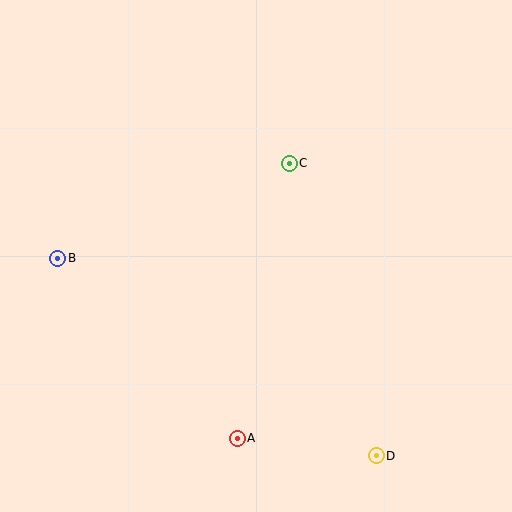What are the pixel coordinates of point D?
Point D is at (376, 456).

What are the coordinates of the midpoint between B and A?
The midpoint between B and A is at (148, 348).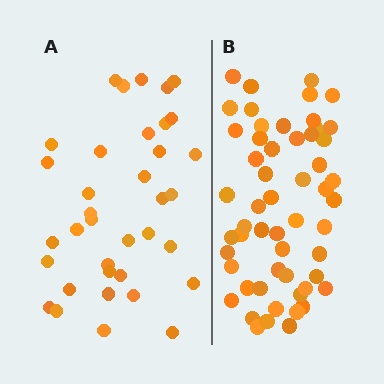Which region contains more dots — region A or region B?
Region B (the right region) has more dots.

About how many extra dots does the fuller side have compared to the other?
Region B has approximately 20 more dots than region A.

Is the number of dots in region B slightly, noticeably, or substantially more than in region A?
Region B has substantially more. The ratio is roughly 1.5 to 1.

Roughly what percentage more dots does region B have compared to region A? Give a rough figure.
About 55% more.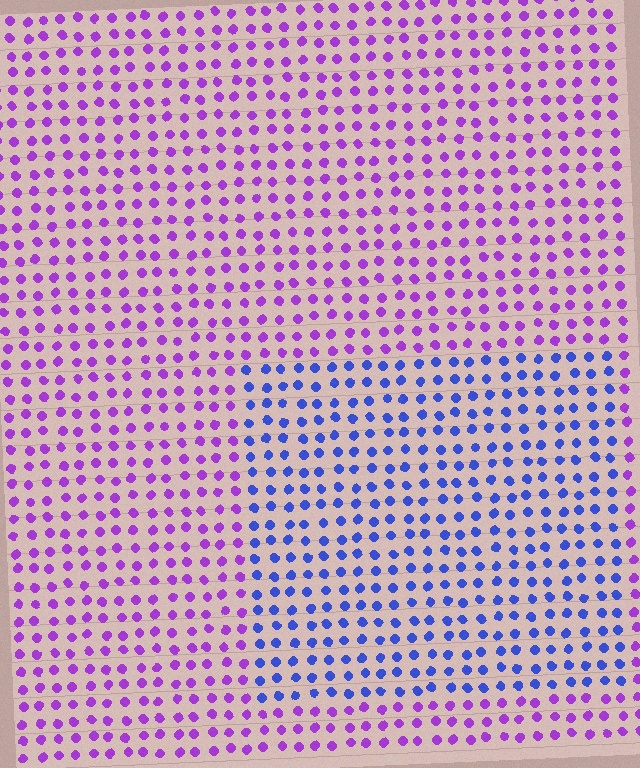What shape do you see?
I see a rectangle.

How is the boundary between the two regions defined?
The boundary is defined purely by a slight shift in hue (about 51 degrees). Spacing, size, and orientation are identical on both sides.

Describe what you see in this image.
The image is filled with small purple elements in a uniform arrangement. A rectangle-shaped region is visible where the elements are tinted to a slightly different hue, forming a subtle color boundary.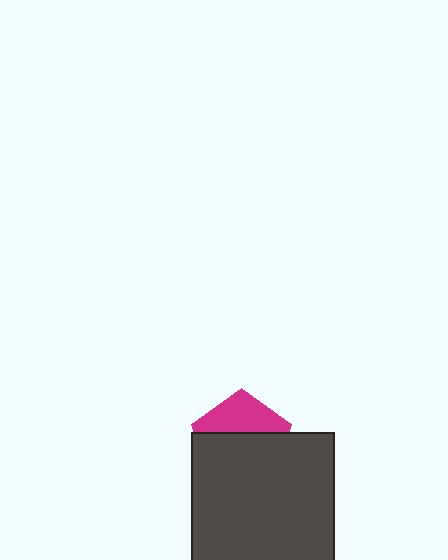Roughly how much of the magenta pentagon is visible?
A small part of it is visible (roughly 38%).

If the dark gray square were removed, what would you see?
You would see the complete magenta pentagon.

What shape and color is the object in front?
The object in front is a dark gray square.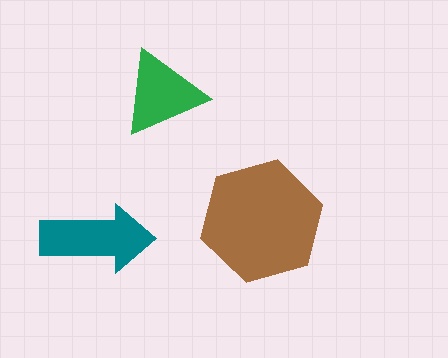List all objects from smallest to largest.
The green triangle, the teal arrow, the brown hexagon.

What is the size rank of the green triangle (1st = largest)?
3rd.